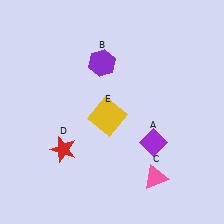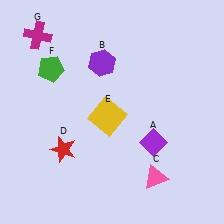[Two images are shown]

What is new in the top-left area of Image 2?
A magenta cross (G) was added in the top-left area of Image 2.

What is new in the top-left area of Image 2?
A green pentagon (F) was added in the top-left area of Image 2.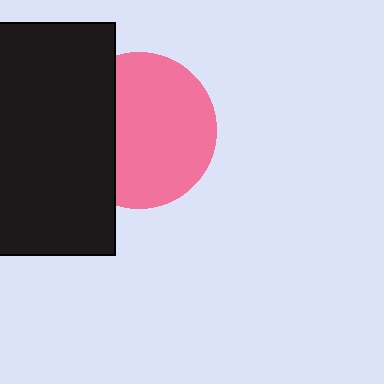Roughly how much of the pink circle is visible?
Most of it is visible (roughly 69%).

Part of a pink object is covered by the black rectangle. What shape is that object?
It is a circle.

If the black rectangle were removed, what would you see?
You would see the complete pink circle.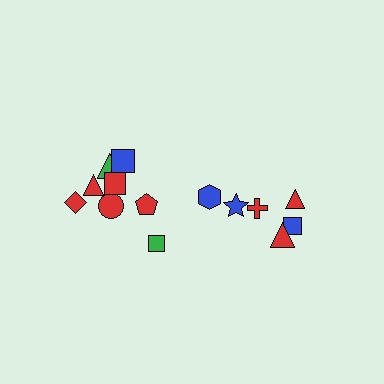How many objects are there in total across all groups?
There are 14 objects.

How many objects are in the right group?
There are 6 objects.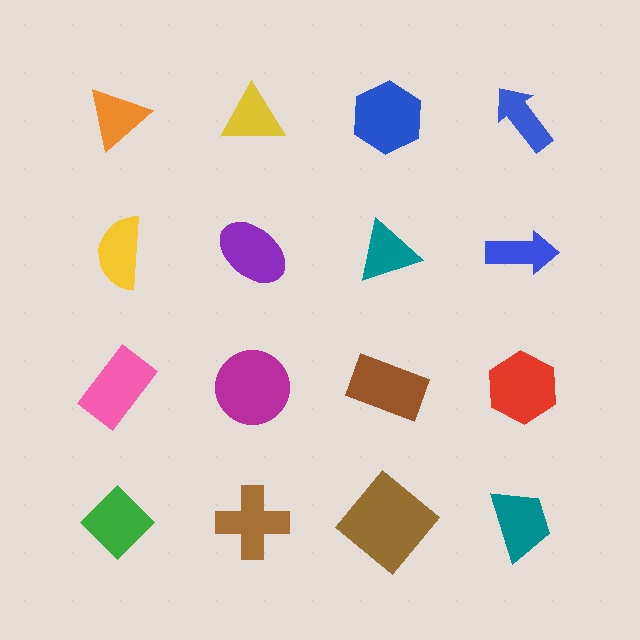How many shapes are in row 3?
4 shapes.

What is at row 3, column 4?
A red hexagon.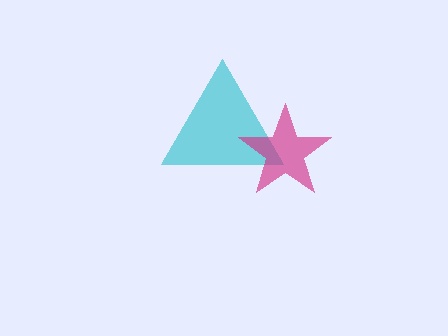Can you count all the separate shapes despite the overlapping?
Yes, there are 2 separate shapes.